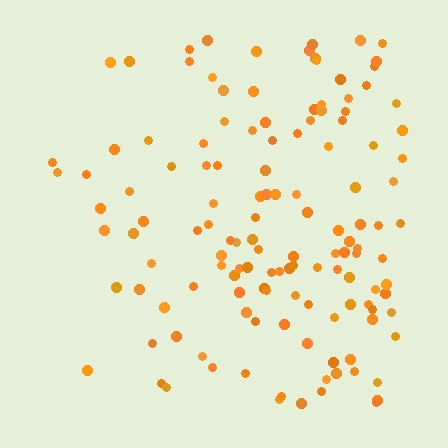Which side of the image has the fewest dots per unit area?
The left.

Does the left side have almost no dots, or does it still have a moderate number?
Still a moderate number, just noticeably fewer than the right.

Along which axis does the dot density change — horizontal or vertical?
Horizontal.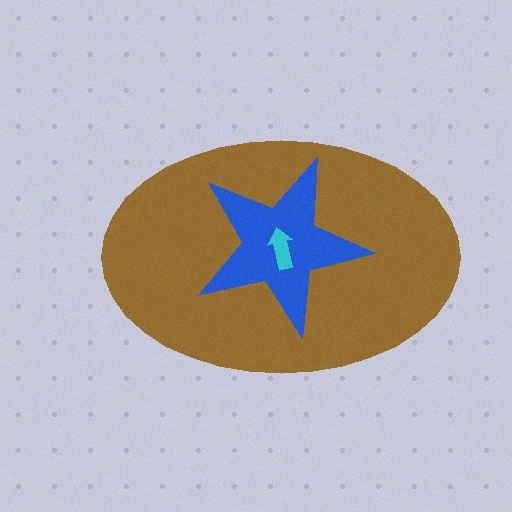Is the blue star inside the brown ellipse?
Yes.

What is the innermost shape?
The cyan arrow.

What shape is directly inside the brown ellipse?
The blue star.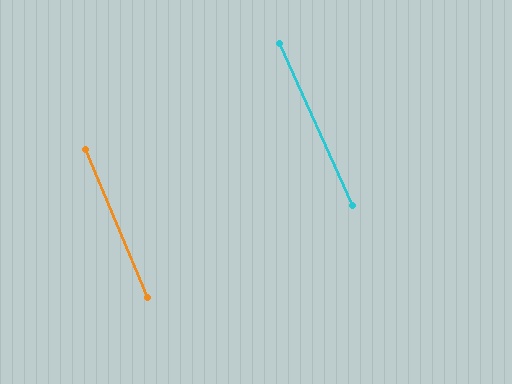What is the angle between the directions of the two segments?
Approximately 1 degree.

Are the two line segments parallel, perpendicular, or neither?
Parallel — their directions differ by only 1.2°.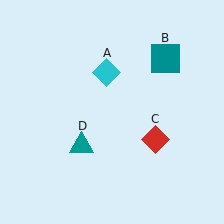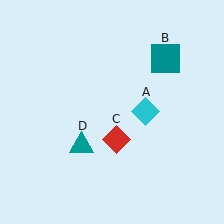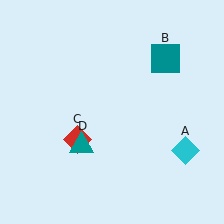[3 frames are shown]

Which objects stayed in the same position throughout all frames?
Teal square (object B) and teal triangle (object D) remained stationary.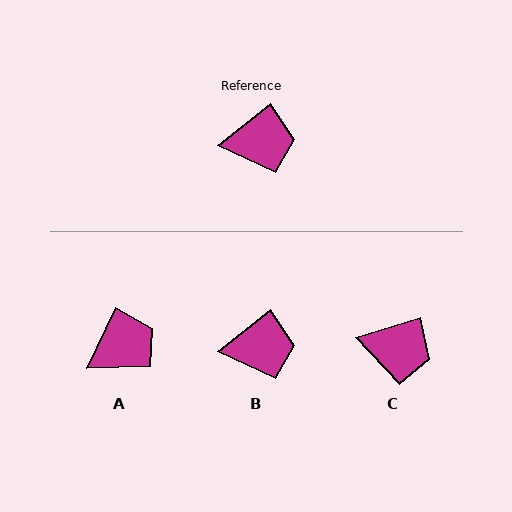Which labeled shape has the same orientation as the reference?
B.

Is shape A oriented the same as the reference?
No, it is off by about 26 degrees.